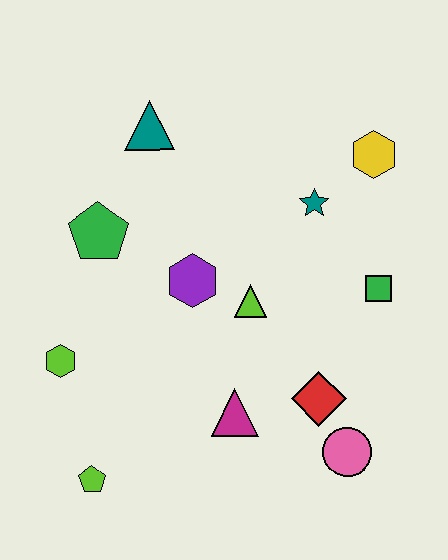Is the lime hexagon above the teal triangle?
No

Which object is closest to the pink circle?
The red diamond is closest to the pink circle.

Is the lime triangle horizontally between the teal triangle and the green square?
Yes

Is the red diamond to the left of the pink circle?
Yes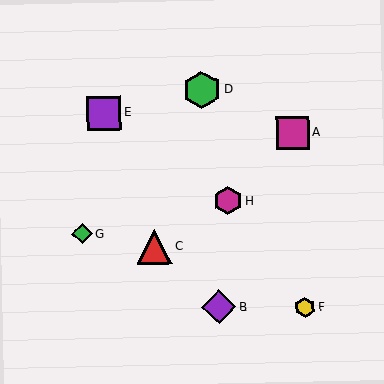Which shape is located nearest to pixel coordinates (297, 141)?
The magenta square (labeled A) at (293, 133) is nearest to that location.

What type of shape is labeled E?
Shape E is a purple square.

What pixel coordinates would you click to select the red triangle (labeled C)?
Click at (154, 247) to select the red triangle C.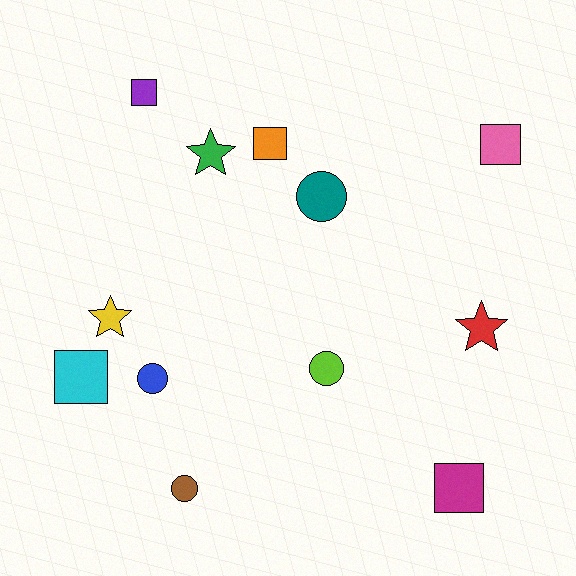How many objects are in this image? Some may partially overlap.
There are 12 objects.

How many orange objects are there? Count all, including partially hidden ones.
There is 1 orange object.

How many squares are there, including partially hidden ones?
There are 5 squares.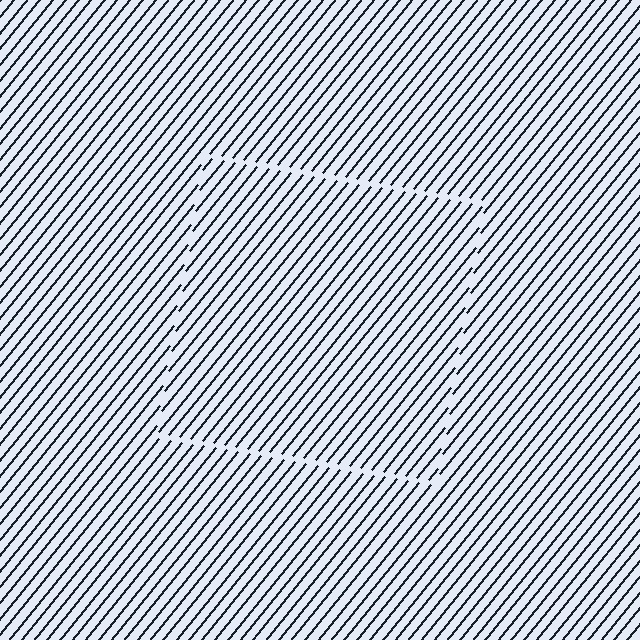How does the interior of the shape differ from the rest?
The interior of the shape contains the same grating, shifted by half a period — the contour is defined by the phase discontinuity where line-ends from the inner and outer gratings abut.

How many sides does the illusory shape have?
4 sides — the line-ends trace a square.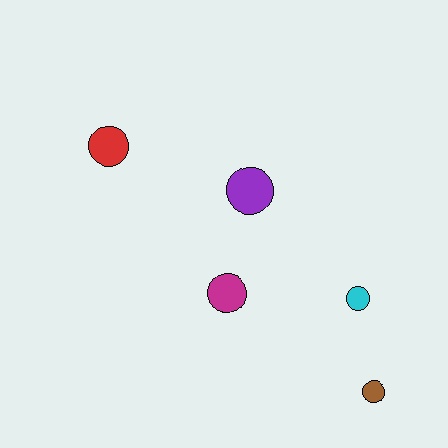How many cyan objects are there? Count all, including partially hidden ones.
There is 1 cyan object.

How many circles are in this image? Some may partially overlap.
There are 5 circles.